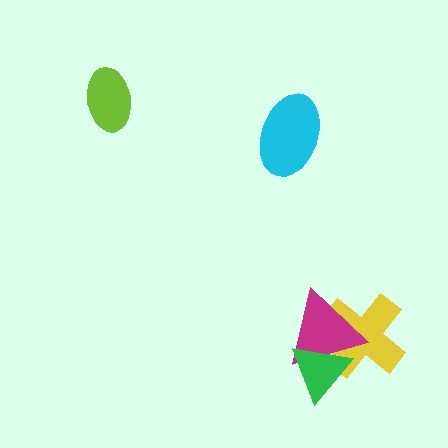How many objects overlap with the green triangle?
2 objects overlap with the green triangle.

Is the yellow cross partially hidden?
Yes, it is partially covered by another shape.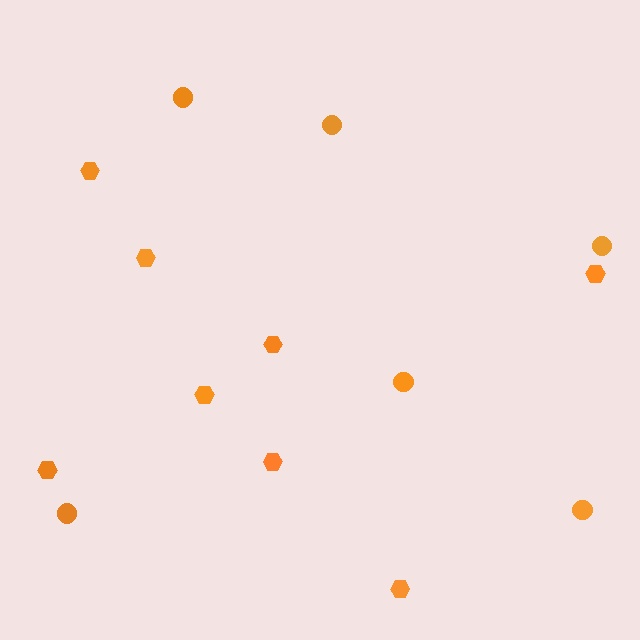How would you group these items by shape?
There are 2 groups: one group of circles (6) and one group of hexagons (8).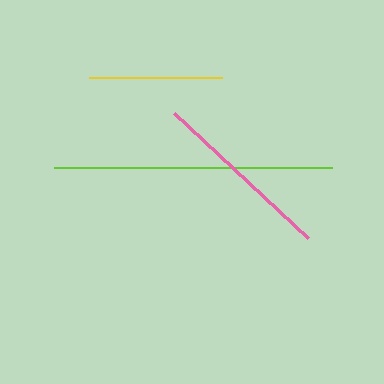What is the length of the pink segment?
The pink segment is approximately 183 pixels long.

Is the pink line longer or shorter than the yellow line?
The pink line is longer than the yellow line.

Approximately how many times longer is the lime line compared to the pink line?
The lime line is approximately 1.5 times the length of the pink line.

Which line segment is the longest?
The lime line is the longest at approximately 278 pixels.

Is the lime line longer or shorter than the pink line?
The lime line is longer than the pink line.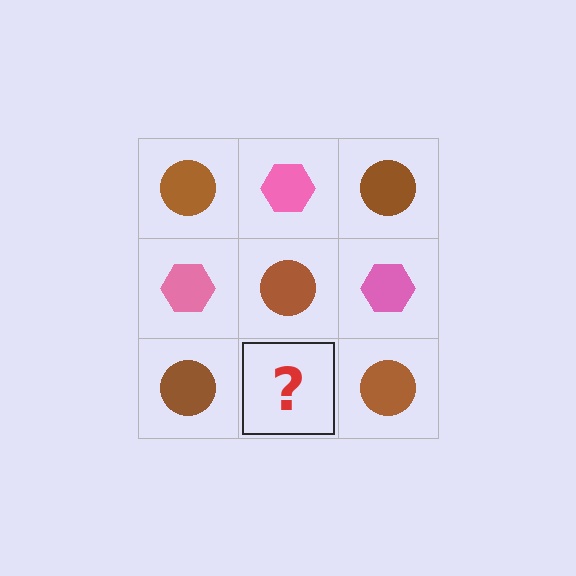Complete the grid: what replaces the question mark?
The question mark should be replaced with a pink hexagon.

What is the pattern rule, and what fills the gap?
The rule is that it alternates brown circle and pink hexagon in a checkerboard pattern. The gap should be filled with a pink hexagon.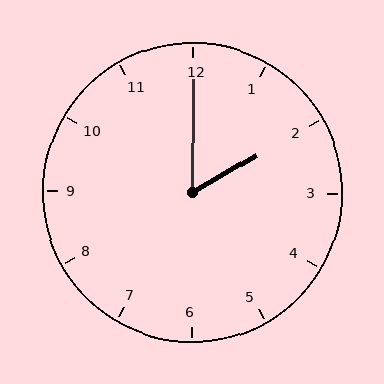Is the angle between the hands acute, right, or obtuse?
It is acute.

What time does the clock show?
2:00.